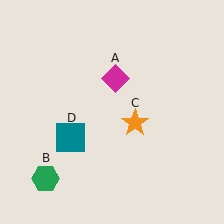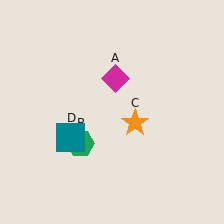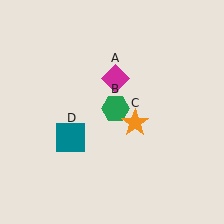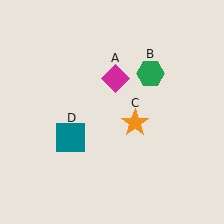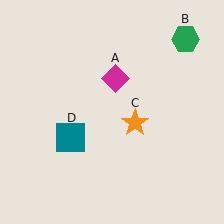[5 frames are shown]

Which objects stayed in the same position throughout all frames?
Magenta diamond (object A) and orange star (object C) and teal square (object D) remained stationary.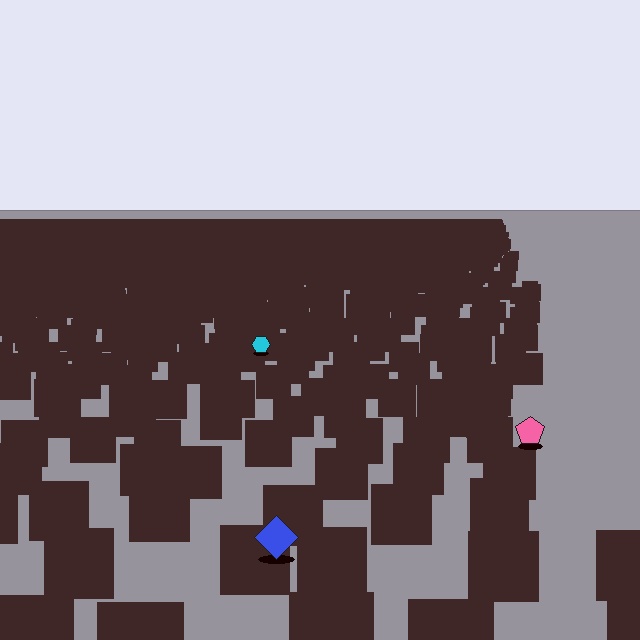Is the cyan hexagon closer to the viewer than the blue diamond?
No. The blue diamond is closer — you can tell from the texture gradient: the ground texture is coarser near it.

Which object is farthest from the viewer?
The cyan hexagon is farthest from the viewer. It appears smaller and the ground texture around it is denser.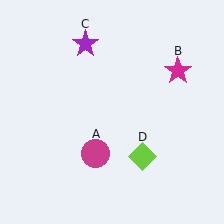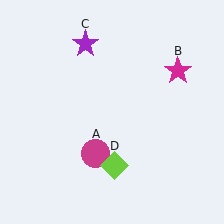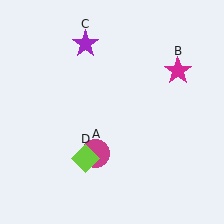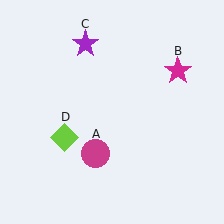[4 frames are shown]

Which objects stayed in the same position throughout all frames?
Magenta circle (object A) and magenta star (object B) and purple star (object C) remained stationary.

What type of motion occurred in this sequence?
The lime diamond (object D) rotated clockwise around the center of the scene.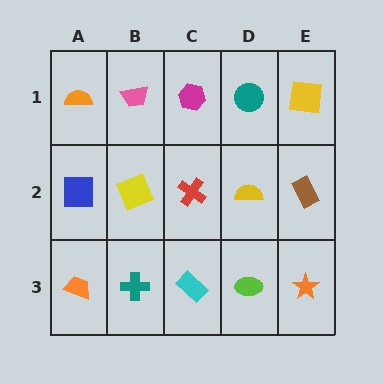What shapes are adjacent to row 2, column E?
A yellow square (row 1, column E), an orange star (row 3, column E), a yellow semicircle (row 2, column D).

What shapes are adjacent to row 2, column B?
A pink trapezoid (row 1, column B), a teal cross (row 3, column B), a blue square (row 2, column A), a red cross (row 2, column C).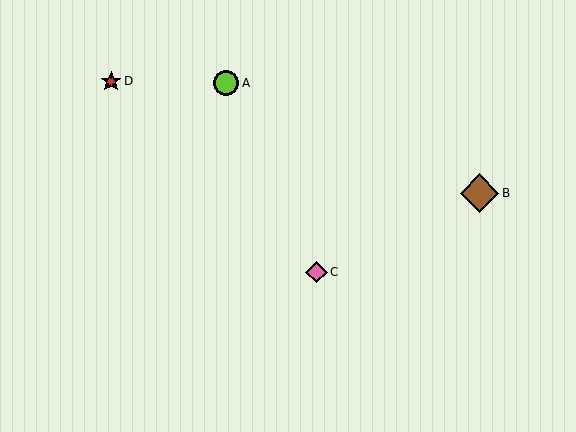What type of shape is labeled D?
Shape D is a red star.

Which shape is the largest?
The brown diamond (labeled B) is the largest.